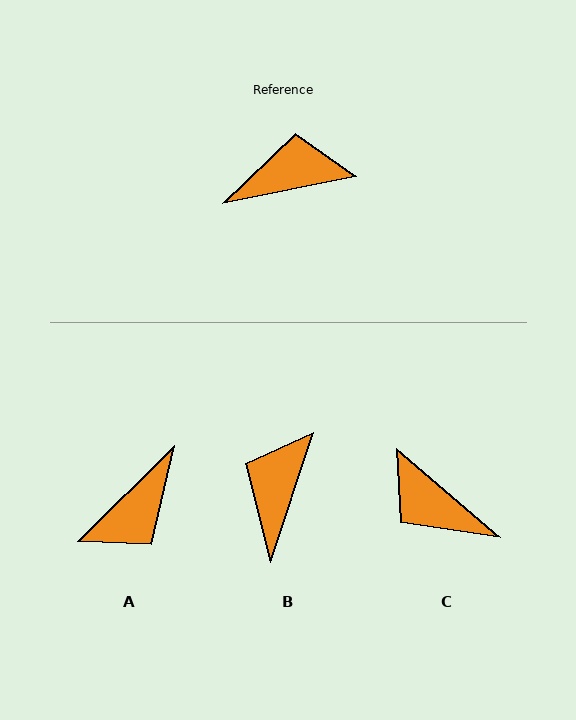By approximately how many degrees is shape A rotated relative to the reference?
Approximately 147 degrees clockwise.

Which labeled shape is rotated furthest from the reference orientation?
A, about 147 degrees away.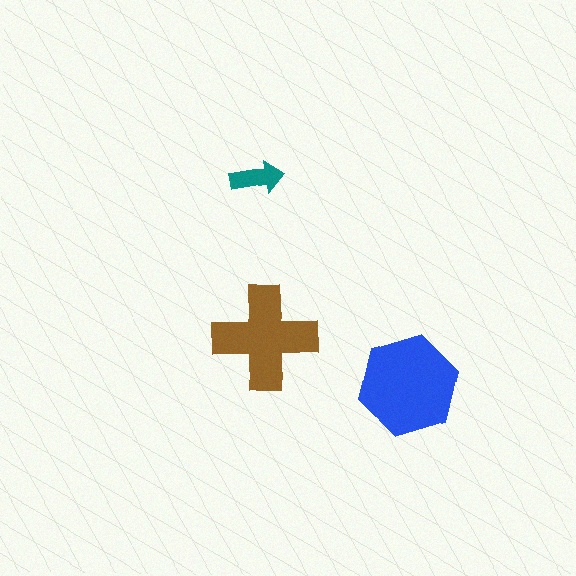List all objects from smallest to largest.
The teal arrow, the brown cross, the blue hexagon.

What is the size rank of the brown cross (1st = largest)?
2nd.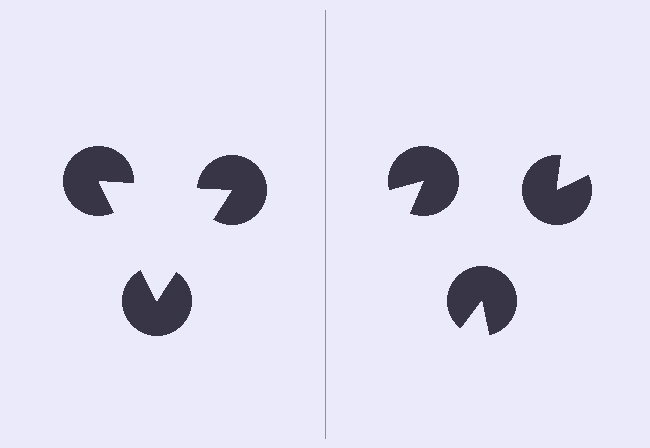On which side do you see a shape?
An illusory triangle appears on the left side. On the right side the wedge cuts are rotated, so no coherent shape forms.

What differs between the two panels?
The pac-man discs are positioned identically on both sides; only the wedge orientations differ. On the left they align to a triangle; on the right they are misaligned.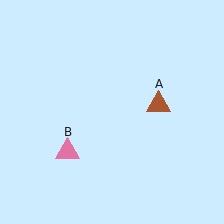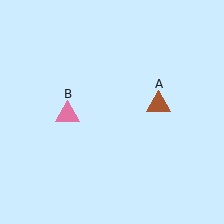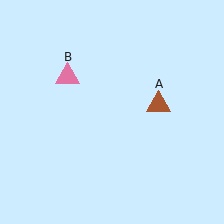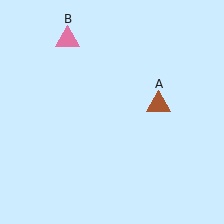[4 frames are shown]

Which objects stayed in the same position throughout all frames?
Brown triangle (object A) remained stationary.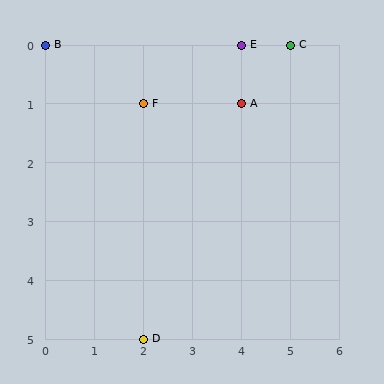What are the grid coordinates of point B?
Point B is at grid coordinates (0, 0).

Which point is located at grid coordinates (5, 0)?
Point C is at (5, 0).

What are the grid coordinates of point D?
Point D is at grid coordinates (2, 5).